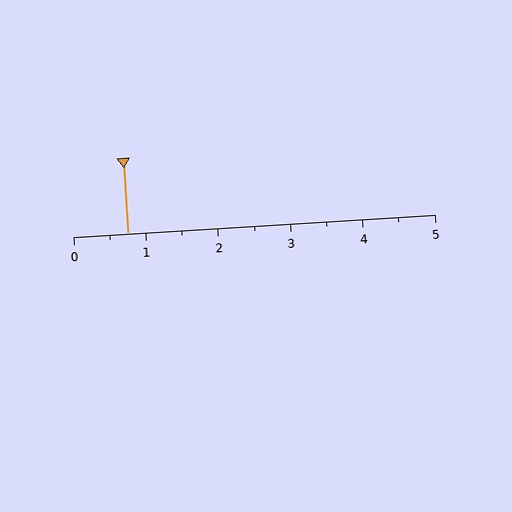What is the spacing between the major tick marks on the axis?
The major ticks are spaced 1 apart.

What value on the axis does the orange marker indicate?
The marker indicates approximately 0.8.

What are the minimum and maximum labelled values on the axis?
The axis runs from 0 to 5.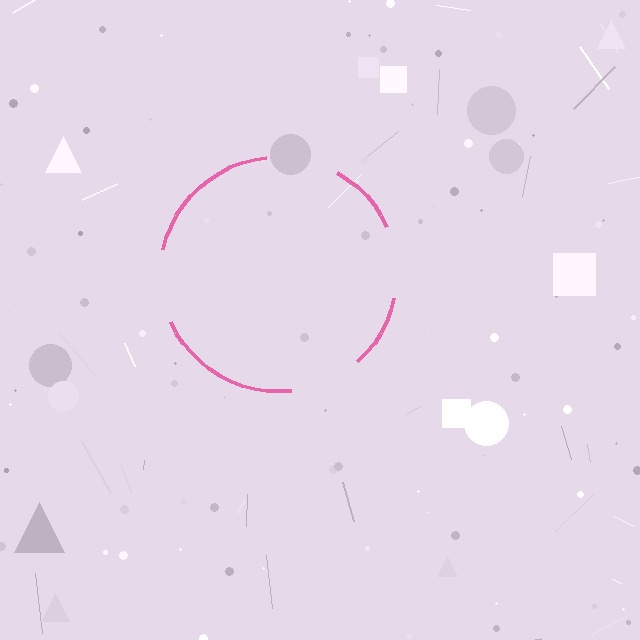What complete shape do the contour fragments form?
The contour fragments form a circle.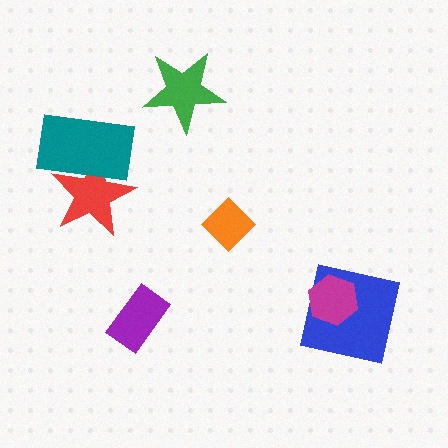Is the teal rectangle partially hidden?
No, no other shape covers it.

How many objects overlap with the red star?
1 object overlaps with the red star.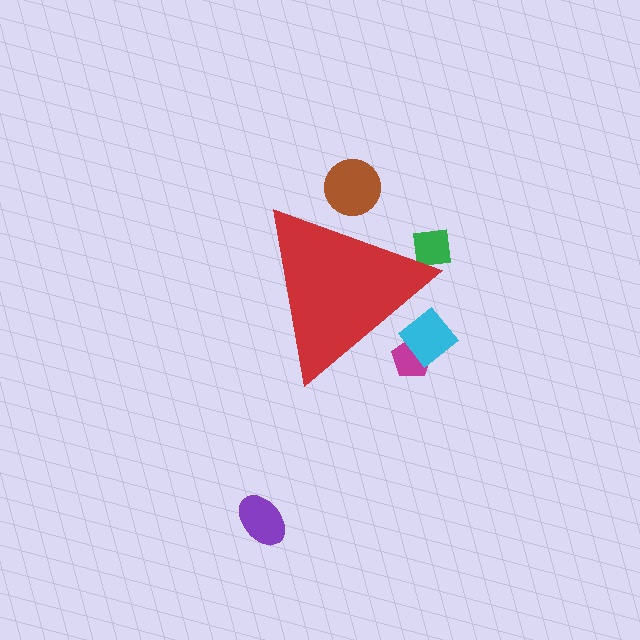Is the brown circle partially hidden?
Yes, the brown circle is partially hidden behind the red triangle.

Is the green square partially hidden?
Yes, the green square is partially hidden behind the red triangle.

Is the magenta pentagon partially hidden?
Yes, the magenta pentagon is partially hidden behind the red triangle.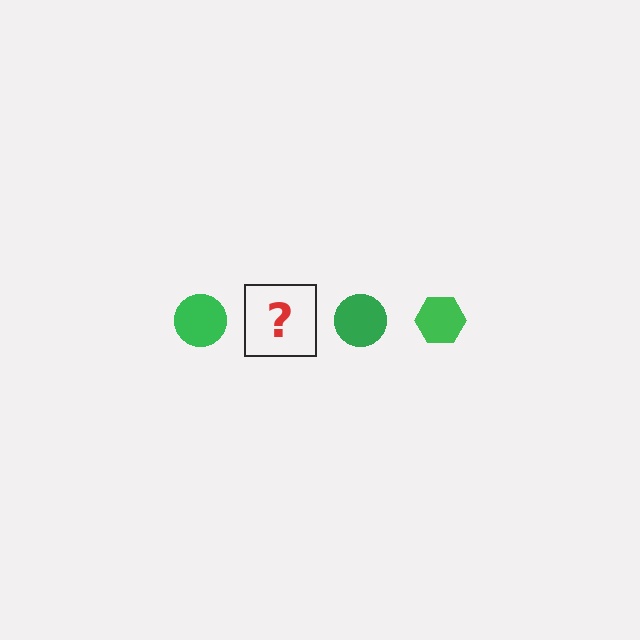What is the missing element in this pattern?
The missing element is a green hexagon.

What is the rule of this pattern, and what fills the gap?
The rule is that the pattern cycles through circle, hexagon shapes in green. The gap should be filled with a green hexagon.